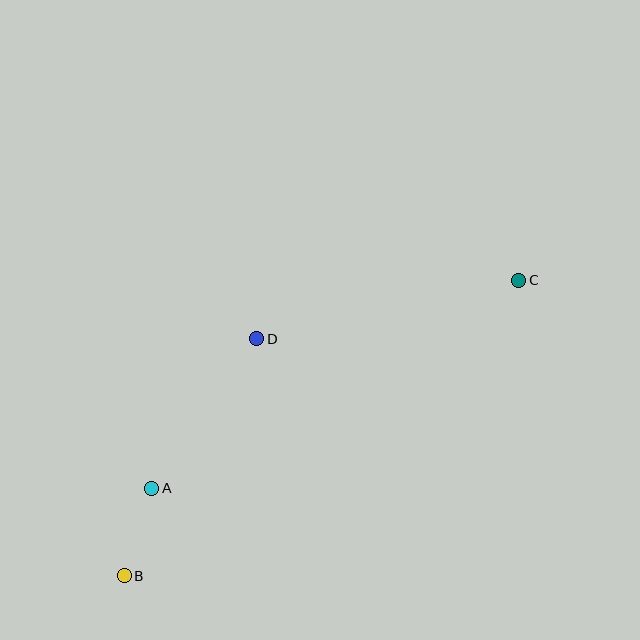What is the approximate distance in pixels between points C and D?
The distance between C and D is approximately 268 pixels.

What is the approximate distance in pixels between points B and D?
The distance between B and D is approximately 272 pixels.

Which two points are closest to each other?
Points A and B are closest to each other.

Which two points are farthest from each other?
Points B and C are farthest from each other.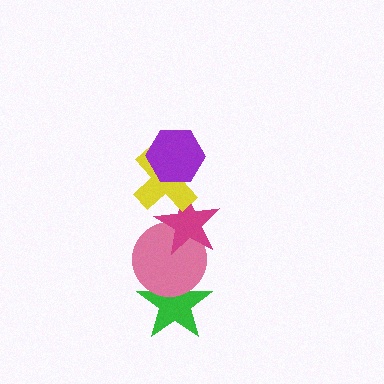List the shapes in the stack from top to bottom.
From top to bottom: the purple hexagon, the yellow cross, the magenta star, the pink circle, the green star.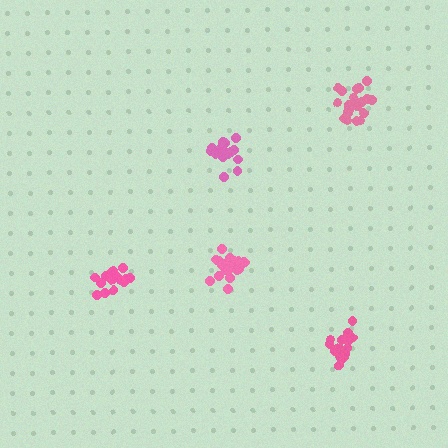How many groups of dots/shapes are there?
There are 5 groups.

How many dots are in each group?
Group 1: 18 dots, Group 2: 17 dots, Group 3: 20 dots, Group 4: 20 dots, Group 5: 18 dots (93 total).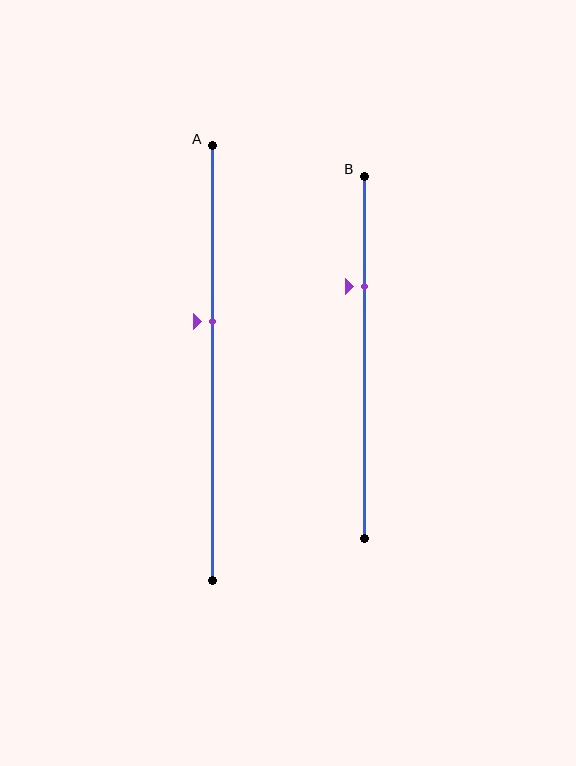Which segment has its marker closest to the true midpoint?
Segment A has its marker closest to the true midpoint.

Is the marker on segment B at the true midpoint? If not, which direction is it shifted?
No, the marker on segment B is shifted upward by about 20% of the segment length.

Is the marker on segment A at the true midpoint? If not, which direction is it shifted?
No, the marker on segment A is shifted upward by about 10% of the segment length.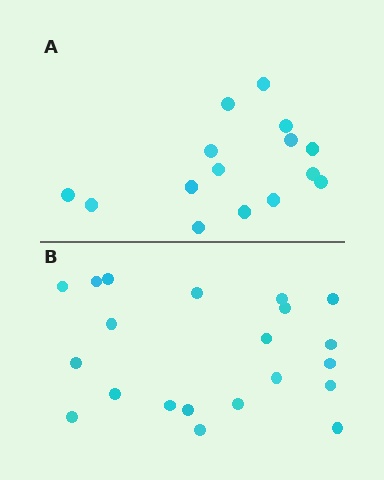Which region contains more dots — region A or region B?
Region B (the bottom region) has more dots.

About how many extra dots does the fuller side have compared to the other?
Region B has about 6 more dots than region A.